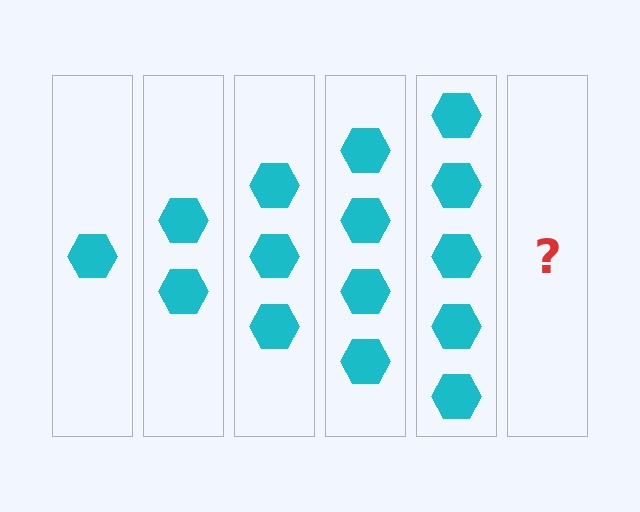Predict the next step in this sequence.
The next step is 6 hexagons.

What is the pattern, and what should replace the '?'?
The pattern is that each step adds one more hexagon. The '?' should be 6 hexagons.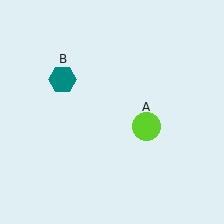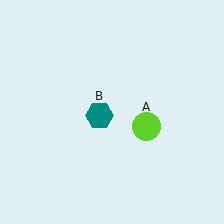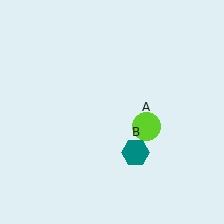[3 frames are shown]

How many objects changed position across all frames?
1 object changed position: teal hexagon (object B).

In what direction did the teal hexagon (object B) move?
The teal hexagon (object B) moved down and to the right.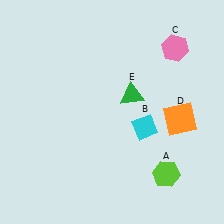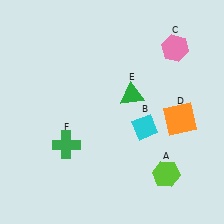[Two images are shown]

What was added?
A green cross (F) was added in Image 2.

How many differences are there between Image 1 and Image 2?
There is 1 difference between the two images.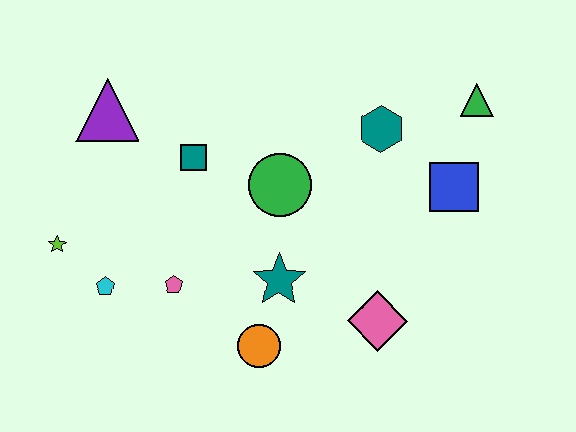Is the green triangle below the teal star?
No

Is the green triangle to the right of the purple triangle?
Yes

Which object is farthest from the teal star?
The green triangle is farthest from the teal star.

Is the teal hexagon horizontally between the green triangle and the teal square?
Yes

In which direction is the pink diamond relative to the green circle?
The pink diamond is below the green circle.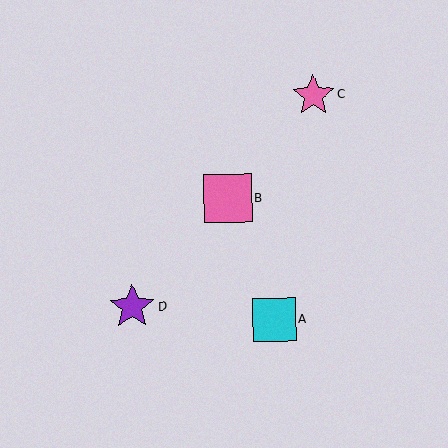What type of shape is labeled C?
Shape C is a pink star.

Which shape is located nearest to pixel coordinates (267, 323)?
The cyan square (labeled A) at (274, 320) is nearest to that location.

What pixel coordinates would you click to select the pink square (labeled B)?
Click at (228, 199) to select the pink square B.